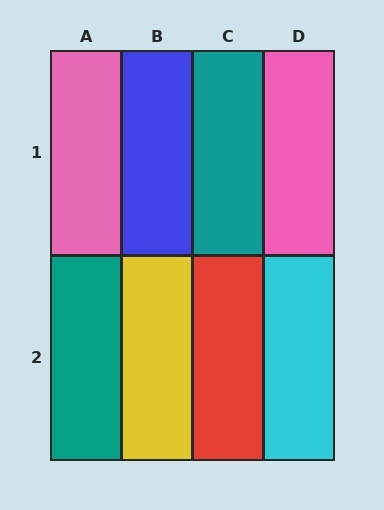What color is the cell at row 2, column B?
Yellow.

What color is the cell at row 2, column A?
Teal.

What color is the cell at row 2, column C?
Red.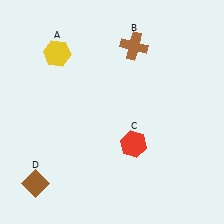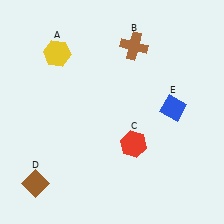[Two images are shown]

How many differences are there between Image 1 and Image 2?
There is 1 difference between the two images.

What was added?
A blue diamond (E) was added in Image 2.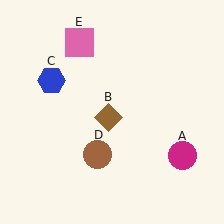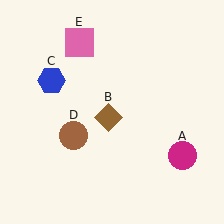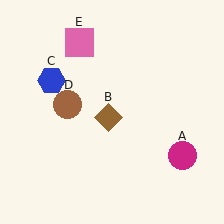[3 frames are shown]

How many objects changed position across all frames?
1 object changed position: brown circle (object D).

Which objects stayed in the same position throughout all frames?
Magenta circle (object A) and brown diamond (object B) and blue hexagon (object C) and pink square (object E) remained stationary.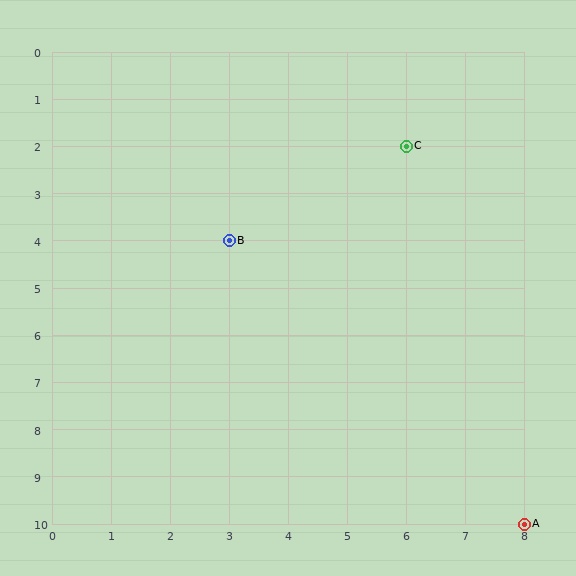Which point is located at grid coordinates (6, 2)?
Point C is at (6, 2).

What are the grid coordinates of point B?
Point B is at grid coordinates (3, 4).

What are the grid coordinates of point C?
Point C is at grid coordinates (6, 2).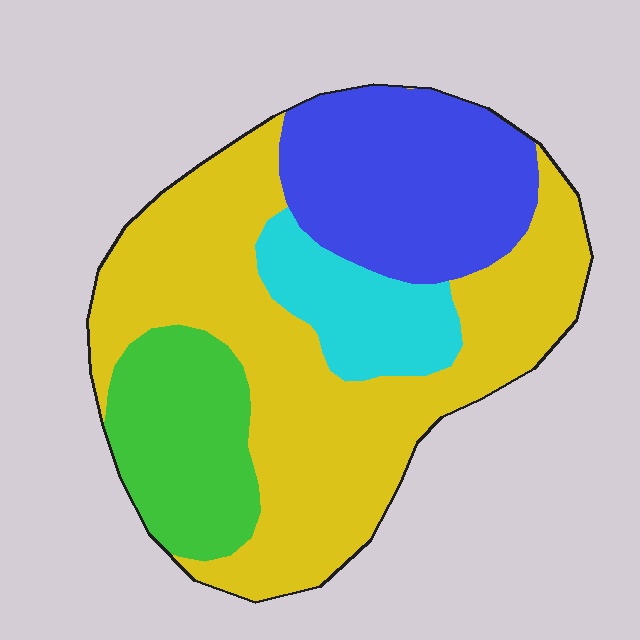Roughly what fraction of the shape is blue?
Blue takes up about one quarter (1/4) of the shape.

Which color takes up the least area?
Cyan, at roughly 10%.